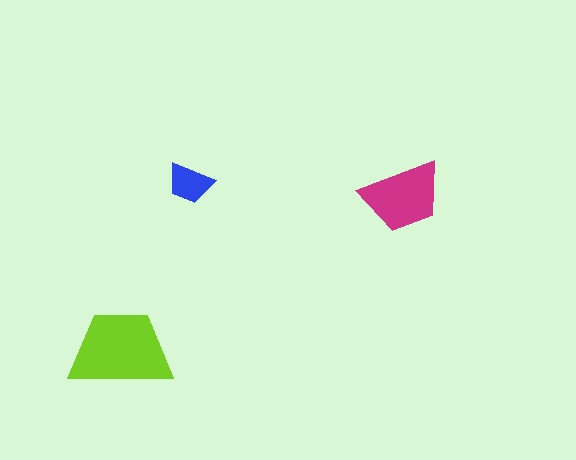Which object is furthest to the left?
The lime trapezoid is leftmost.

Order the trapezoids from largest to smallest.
the lime one, the magenta one, the blue one.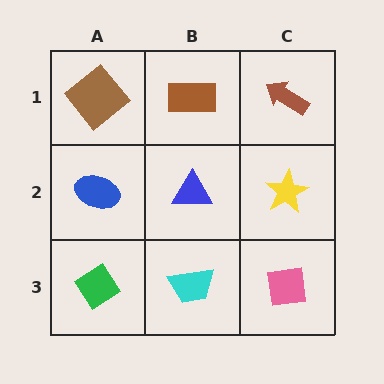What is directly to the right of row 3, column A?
A cyan trapezoid.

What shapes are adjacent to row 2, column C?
A brown arrow (row 1, column C), a pink square (row 3, column C), a blue triangle (row 2, column B).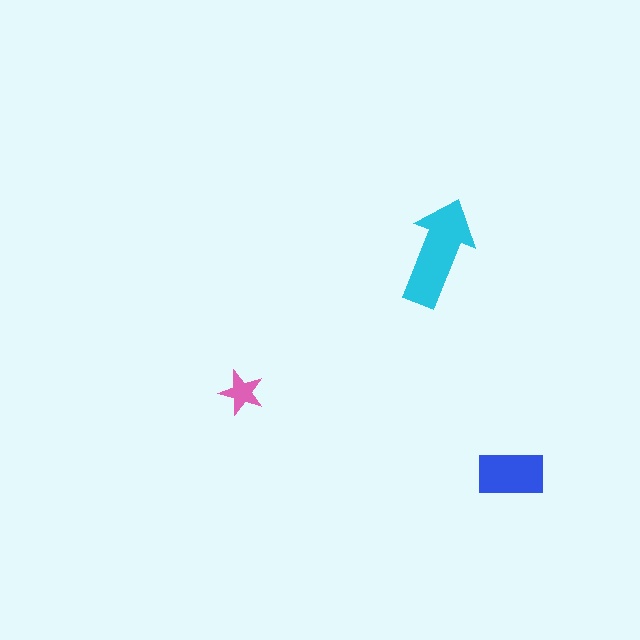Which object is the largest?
The cyan arrow.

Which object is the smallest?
The pink star.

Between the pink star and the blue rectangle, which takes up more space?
The blue rectangle.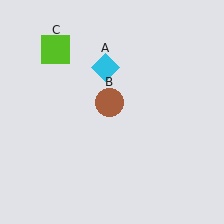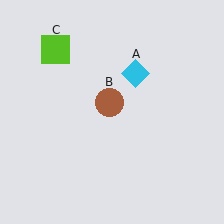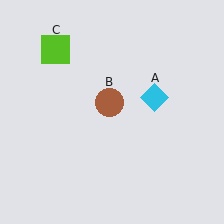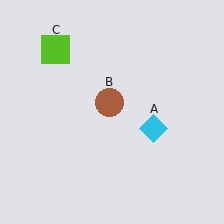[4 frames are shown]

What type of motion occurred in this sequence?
The cyan diamond (object A) rotated clockwise around the center of the scene.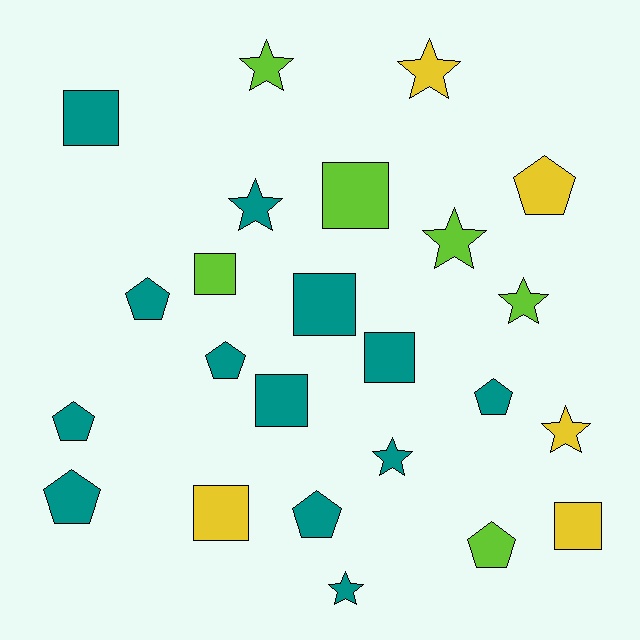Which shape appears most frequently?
Pentagon, with 8 objects.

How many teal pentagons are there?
There are 6 teal pentagons.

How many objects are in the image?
There are 24 objects.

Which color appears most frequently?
Teal, with 13 objects.